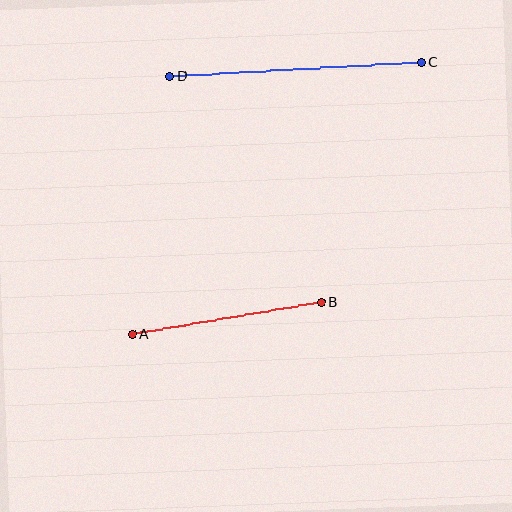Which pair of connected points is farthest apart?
Points C and D are farthest apart.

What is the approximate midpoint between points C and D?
The midpoint is at approximately (296, 70) pixels.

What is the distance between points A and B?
The distance is approximately 191 pixels.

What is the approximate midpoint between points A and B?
The midpoint is at approximately (226, 318) pixels.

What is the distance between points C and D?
The distance is approximately 252 pixels.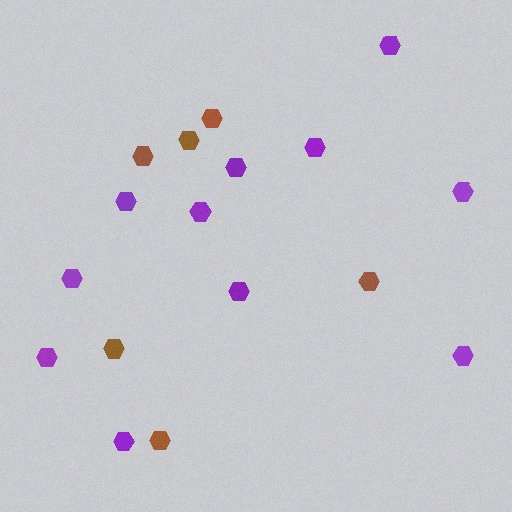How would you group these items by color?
There are 2 groups: one group of brown hexagons (6) and one group of purple hexagons (11).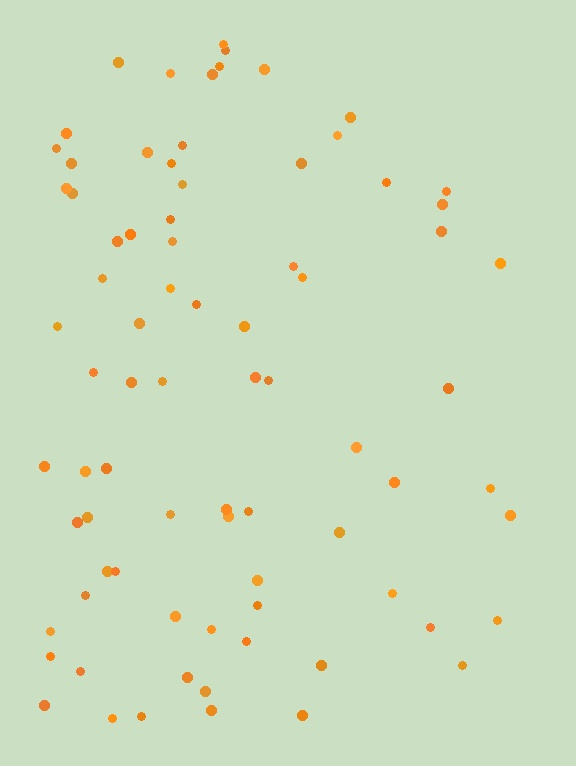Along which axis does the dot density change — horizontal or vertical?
Horizontal.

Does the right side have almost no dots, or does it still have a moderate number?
Still a moderate number, just noticeably fewer than the left.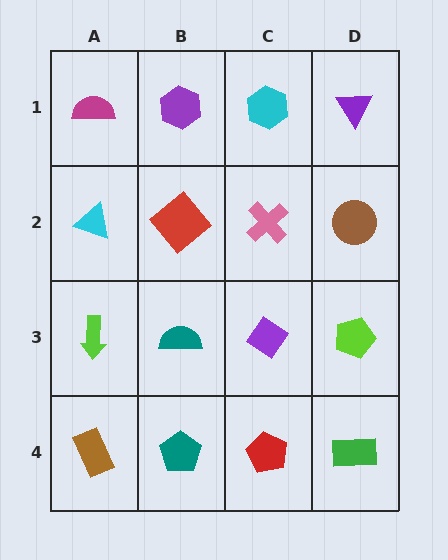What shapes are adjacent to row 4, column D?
A lime pentagon (row 3, column D), a red pentagon (row 4, column C).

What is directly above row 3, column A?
A cyan triangle.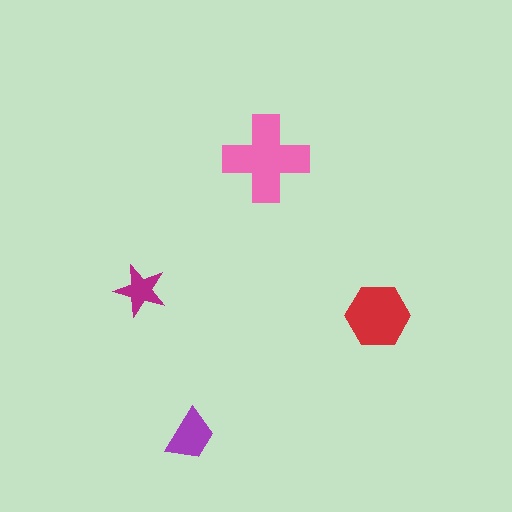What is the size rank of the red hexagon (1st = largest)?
2nd.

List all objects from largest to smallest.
The pink cross, the red hexagon, the purple trapezoid, the magenta star.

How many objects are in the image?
There are 4 objects in the image.